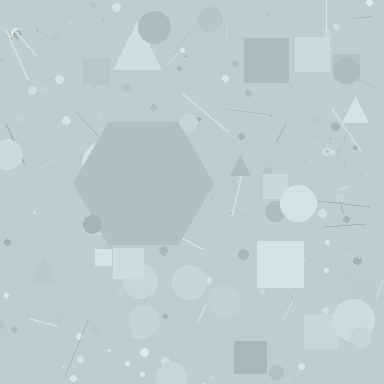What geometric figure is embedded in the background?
A hexagon is embedded in the background.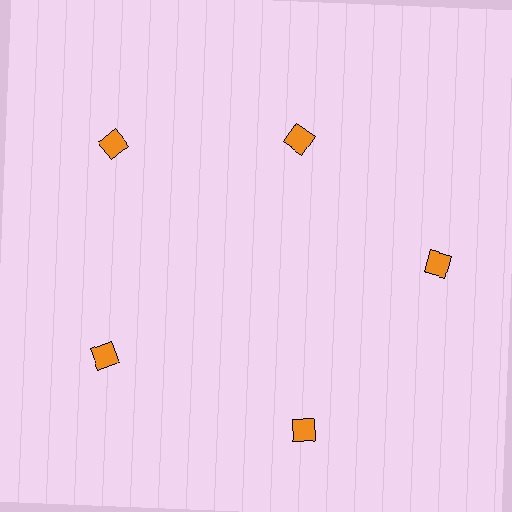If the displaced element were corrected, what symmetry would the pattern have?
It would have 5-fold rotational symmetry — the pattern would map onto itself every 72 degrees.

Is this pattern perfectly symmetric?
No. The 5 orange diamonds are arranged in a ring, but one element near the 1 o'clock position is pulled inward toward the center, breaking the 5-fold rotational symmetry.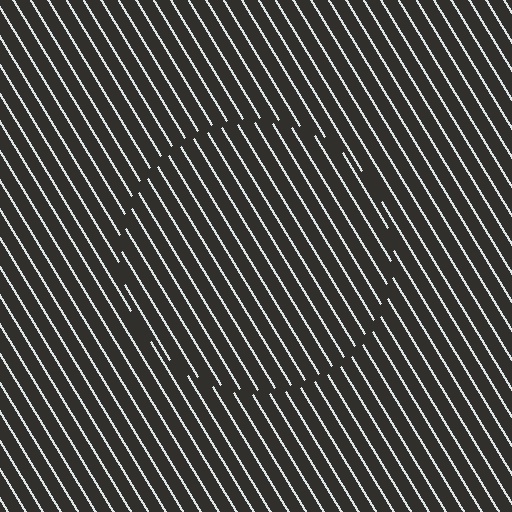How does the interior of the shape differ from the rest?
The interior of the shape contains the same grating, shifted by half a period — the contour is defined by the phase discontinuity where line-ends from the inner and outer gratings abut.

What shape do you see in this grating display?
An illusory circle. The interior of the shape contains the same grating, shifted by half a period — the contour is defined by the phase discontinuity where line-ends from the inner and outer gratings abut.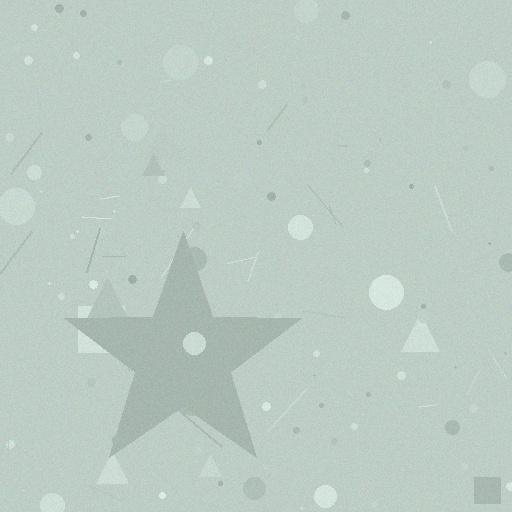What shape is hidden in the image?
A star is hidden in the image.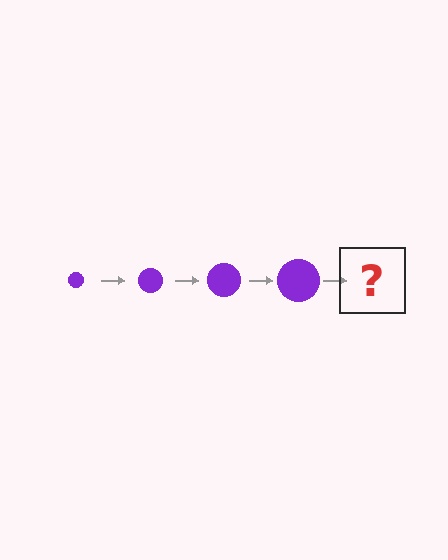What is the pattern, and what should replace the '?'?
The pattern is that the circle gets progressively larger each step. The '?' should be a purple circle, larger than the previous one.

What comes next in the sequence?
The next element should be a purple circle, larger than the previous one.